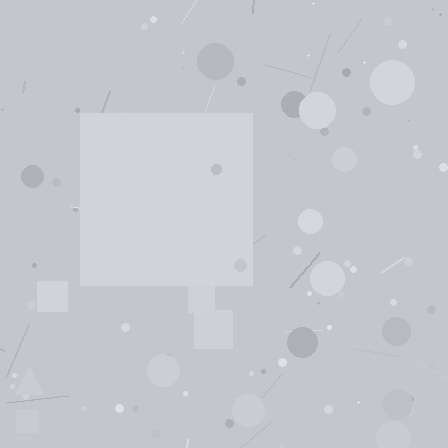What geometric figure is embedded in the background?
A square is embedded in the background.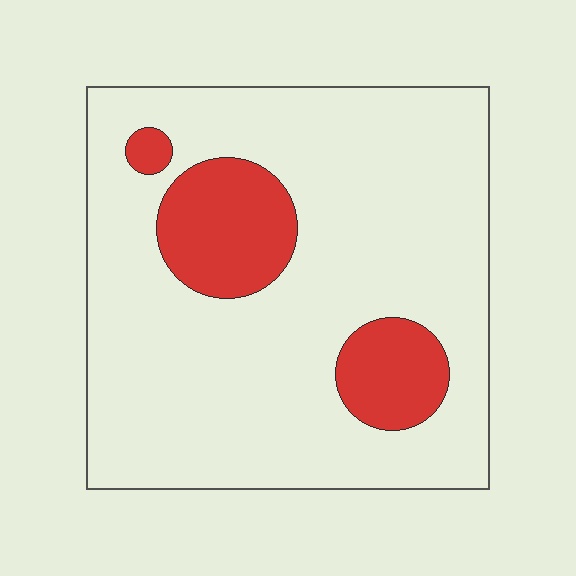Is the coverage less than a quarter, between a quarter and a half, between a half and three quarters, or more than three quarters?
Less than a quarter.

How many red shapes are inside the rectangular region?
3.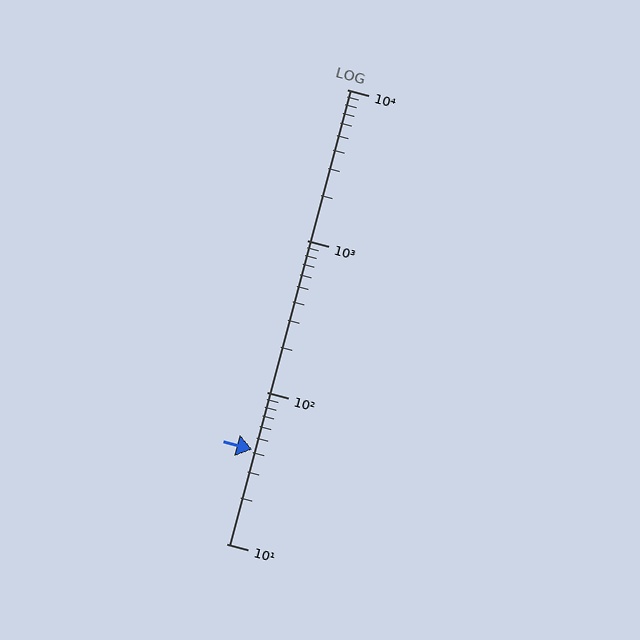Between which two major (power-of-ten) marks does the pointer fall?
The pointer is between 10 and 100.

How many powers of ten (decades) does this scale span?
The scale spans 3 decades, from 10 to 10000.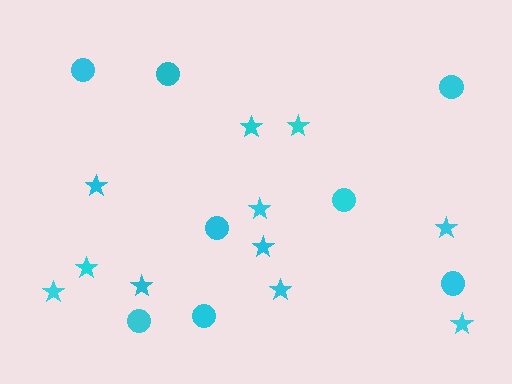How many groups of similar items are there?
There are 2 groups: one group of stars (11) and one group of circles (8).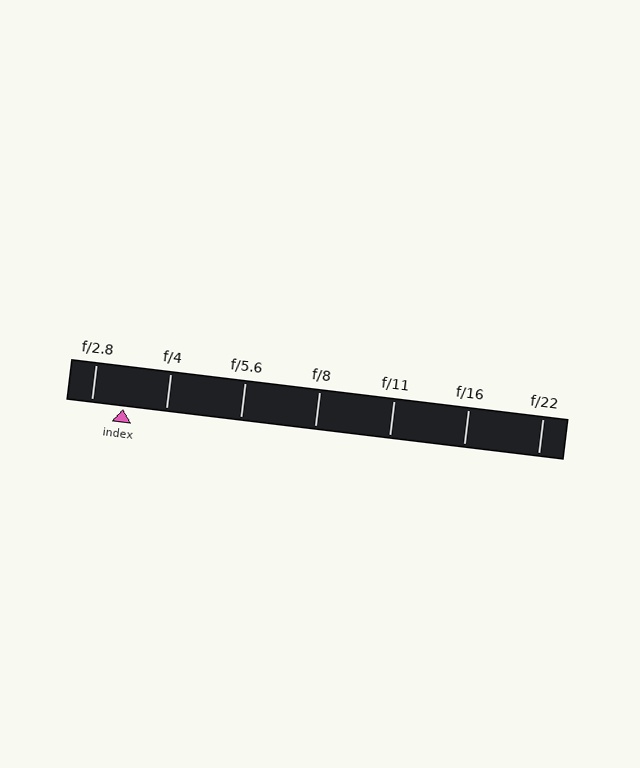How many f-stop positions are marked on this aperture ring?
There are 7 f-stop positions marked.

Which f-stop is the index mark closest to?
The index mark is closest to f/2.8.